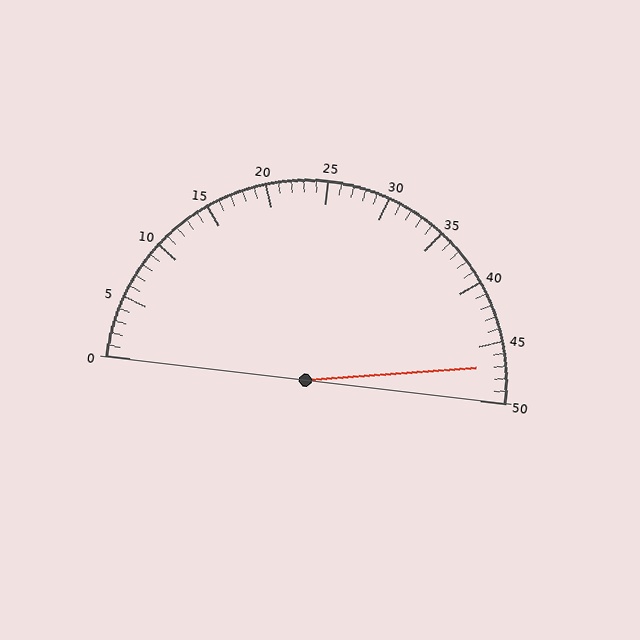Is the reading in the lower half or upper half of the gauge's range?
The reading is in the upper half of the range (0 to 50).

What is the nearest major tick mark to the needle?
The nearest major tick mark is 45.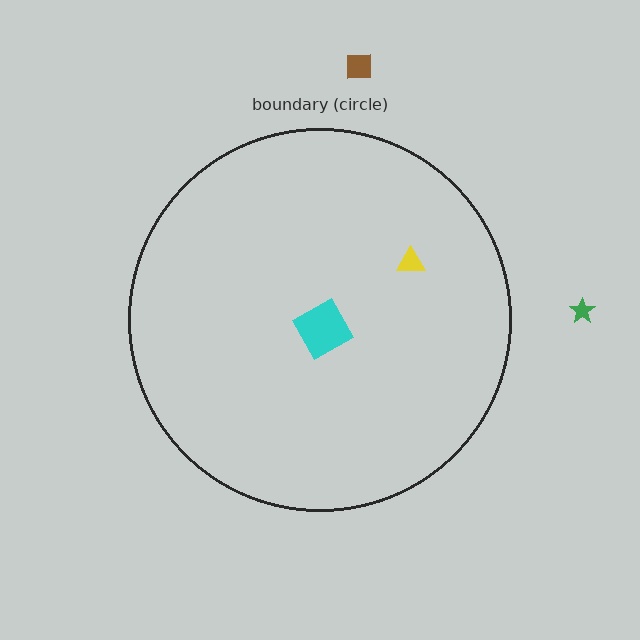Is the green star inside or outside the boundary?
Outside.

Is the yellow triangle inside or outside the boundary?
Inside.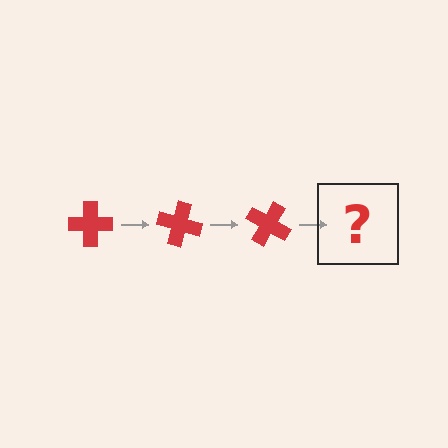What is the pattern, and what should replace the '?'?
The pattern is that the cross rotates 15 degrees each step. The '?' should be a red cross rotated 45 degrees.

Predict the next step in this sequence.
The next step is a red cross rotated 45 degrees.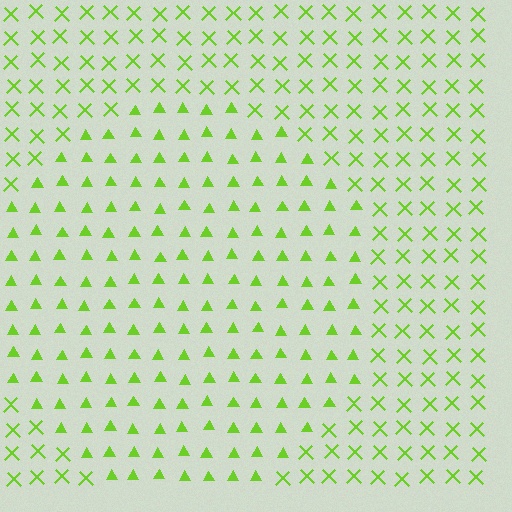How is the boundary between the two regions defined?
The boundary is defined by a change in element shape: triangles inside vs. X marks outside. All elements share the same color and spacing.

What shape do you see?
I see a circle.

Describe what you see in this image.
The image is filled with small lime elements arranged in a uniform grid. A circle-shaped region contains triangles, while the surrounding area contains X marks. The boundary is defined purely by the change in element shape.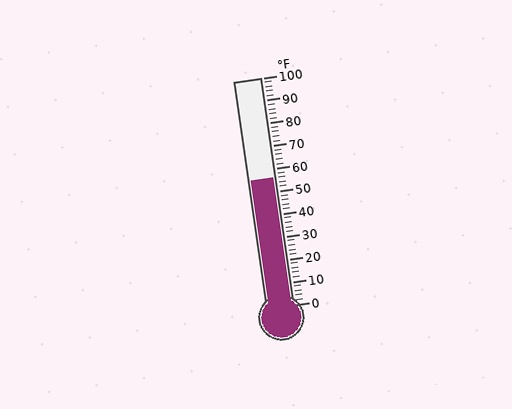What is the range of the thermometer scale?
The thermometer scale ranges from 0°F to 100°F.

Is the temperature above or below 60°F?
The temperature is below 60°F.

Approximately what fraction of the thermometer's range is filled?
The thermometer is filled to approximately 55% of its range.